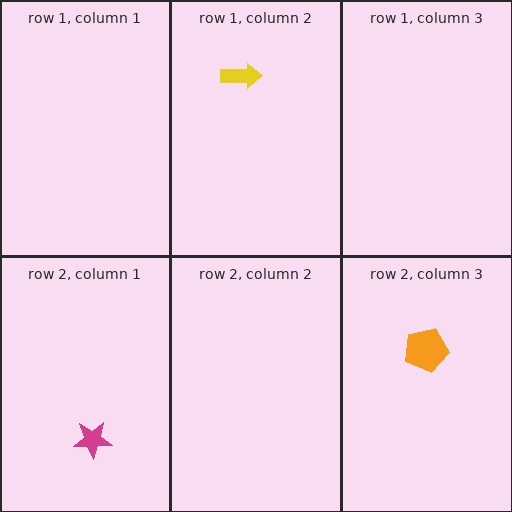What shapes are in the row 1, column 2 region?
The yellow arrow.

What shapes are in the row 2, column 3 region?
The orange pentagon.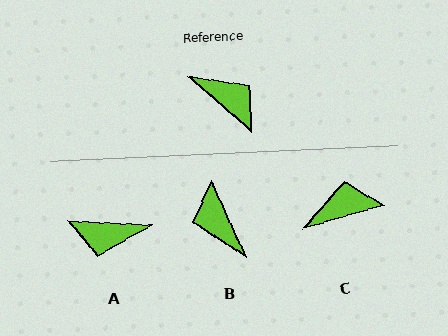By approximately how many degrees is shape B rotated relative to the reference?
Approximately 155 degrees counter-clockwise.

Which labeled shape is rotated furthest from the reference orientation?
B, about 155 degrees away.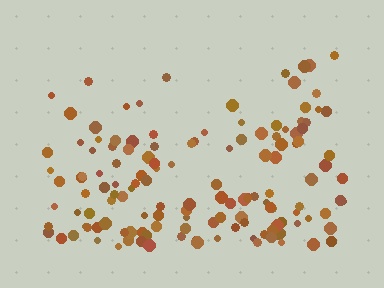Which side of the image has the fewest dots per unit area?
The top.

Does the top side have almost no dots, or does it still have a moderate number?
Still a moderate number, just noticeably fewer than the bottom.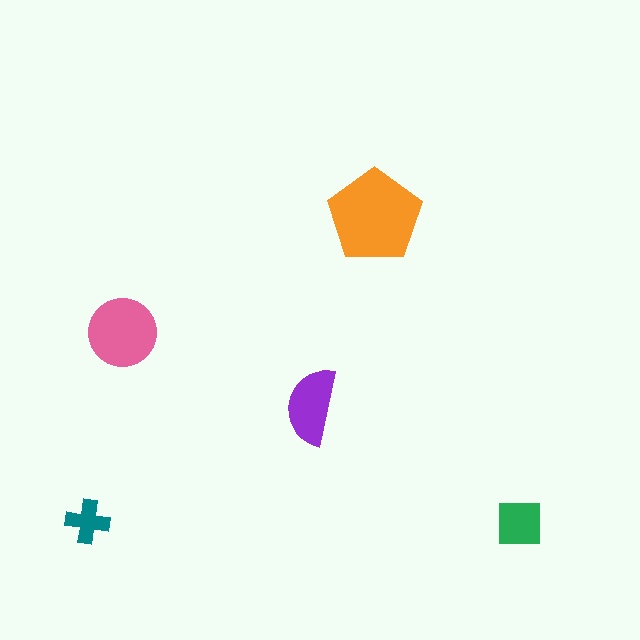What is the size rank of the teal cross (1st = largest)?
5th.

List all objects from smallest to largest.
The teal cross, the green square, the purple semicircle, the pink circle, the orange pentagon.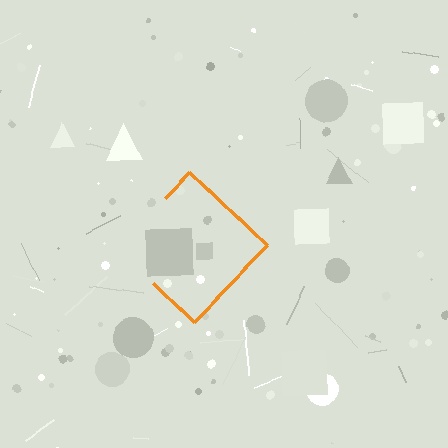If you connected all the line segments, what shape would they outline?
They would outline a diamond.